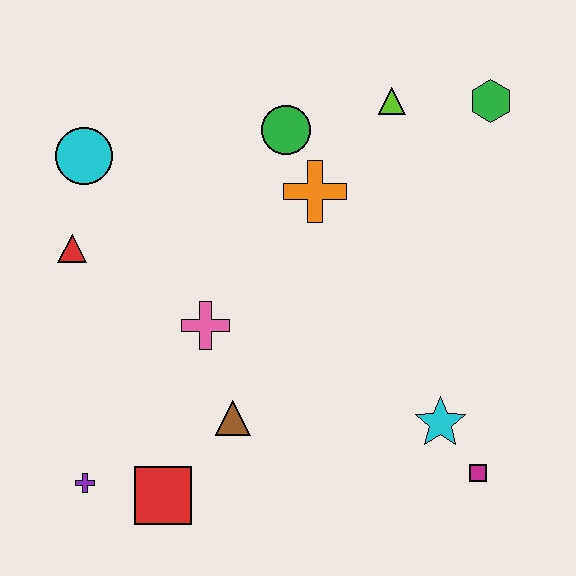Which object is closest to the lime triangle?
The green hexagon is closest to the lime triangle.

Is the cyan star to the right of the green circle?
Yes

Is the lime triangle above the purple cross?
Yes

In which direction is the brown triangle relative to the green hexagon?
The brown triangle is below the green hexagon.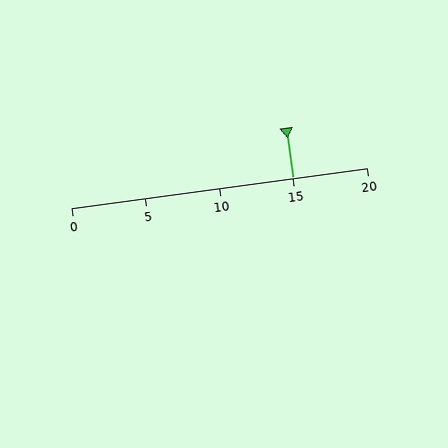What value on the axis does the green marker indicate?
The marker indicates approximately 15.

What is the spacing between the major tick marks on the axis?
The major ticks are spaced 5 apart.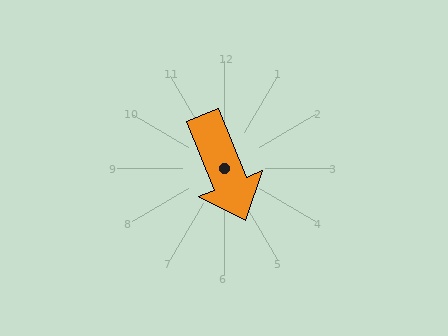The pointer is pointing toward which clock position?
Roughly 5 o'clock.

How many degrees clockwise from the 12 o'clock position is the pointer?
Approximately 158 degrees.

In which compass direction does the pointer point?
South.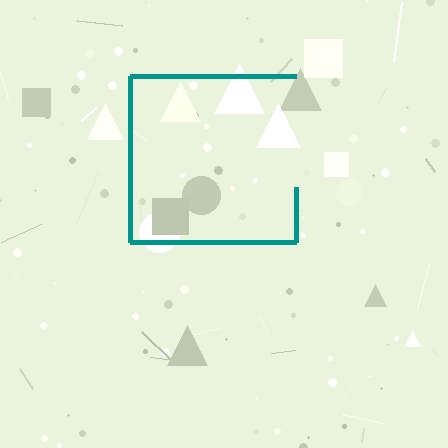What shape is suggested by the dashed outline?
The dashed outline suggests a square.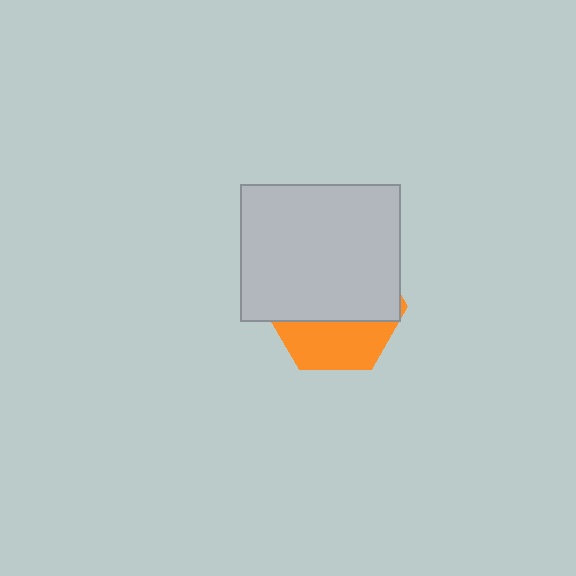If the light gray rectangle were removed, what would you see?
You would see the complete orange hexagon.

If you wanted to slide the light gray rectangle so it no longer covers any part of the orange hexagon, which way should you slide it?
Slide it up — that is the most direct way to separate the two shapes.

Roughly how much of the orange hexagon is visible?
A small part of it is visible (roughly 36%).